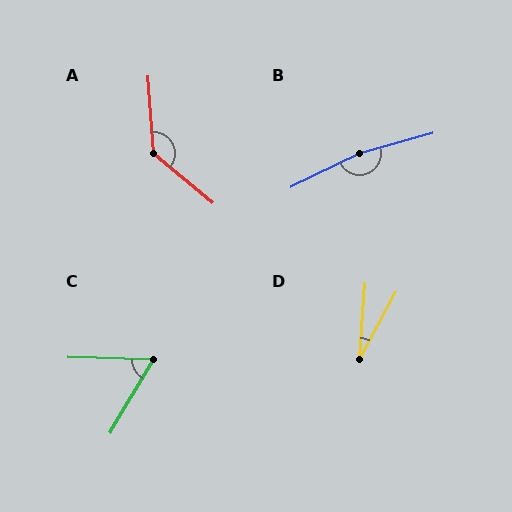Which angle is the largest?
B, at approximately 169 degrees.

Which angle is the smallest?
D, at approximately 24 degrees.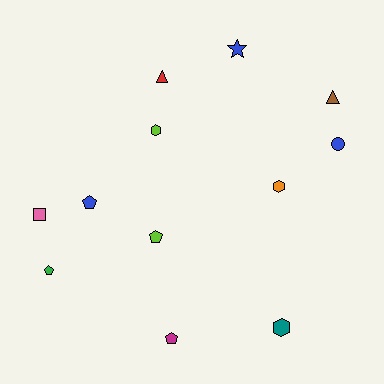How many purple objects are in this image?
There are no purple objects.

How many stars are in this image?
There is 1 star.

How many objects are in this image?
There are 12 objects.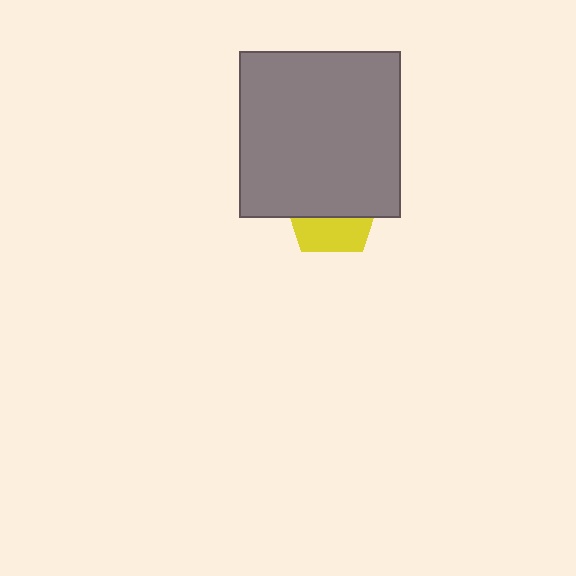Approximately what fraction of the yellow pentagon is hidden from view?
Roughly 62% of the yellow pentagon is hidden behind the gray rectangle.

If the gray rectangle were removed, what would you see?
You would see the complete yellow pentagon.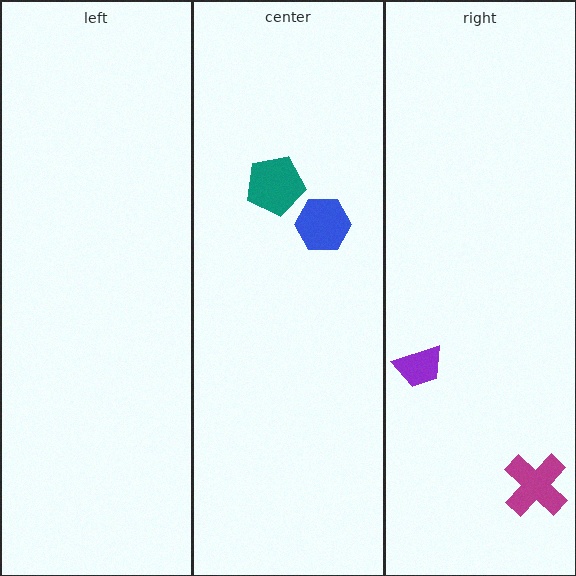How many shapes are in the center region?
2.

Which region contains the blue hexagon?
The center region.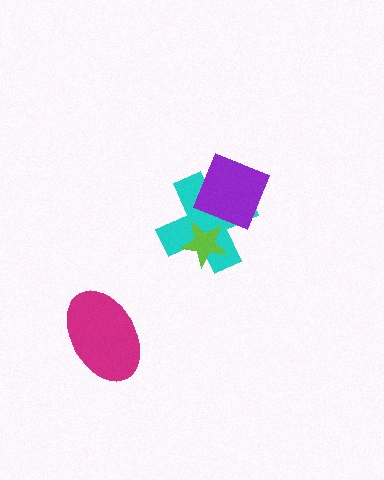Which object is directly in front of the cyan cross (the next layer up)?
The purple diamond is directly in front of the cyan cross.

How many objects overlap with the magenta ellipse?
0 objects overlap with the magenta ellipse.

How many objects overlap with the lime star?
2 objects overlap with the lime star.